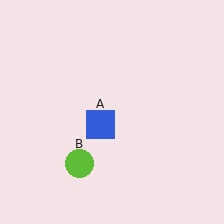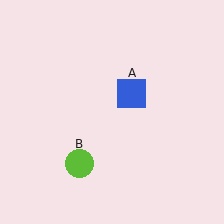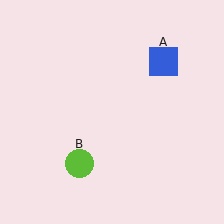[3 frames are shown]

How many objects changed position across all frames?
1 object changed position: blue square (object A).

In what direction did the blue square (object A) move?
The blue square (object A) moved up and to the right.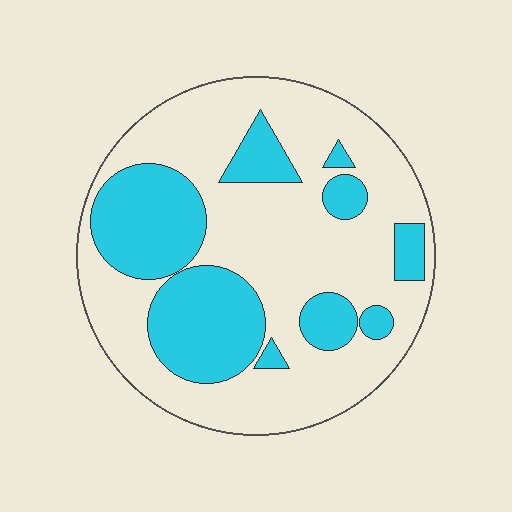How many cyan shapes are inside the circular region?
9.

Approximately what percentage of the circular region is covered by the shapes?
Approximately 35%.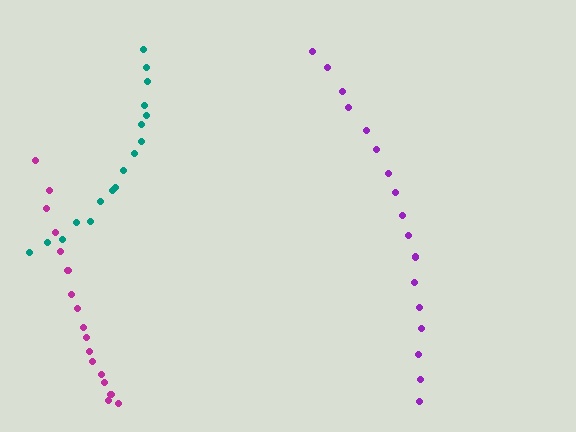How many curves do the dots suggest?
There are 3 distinct paths.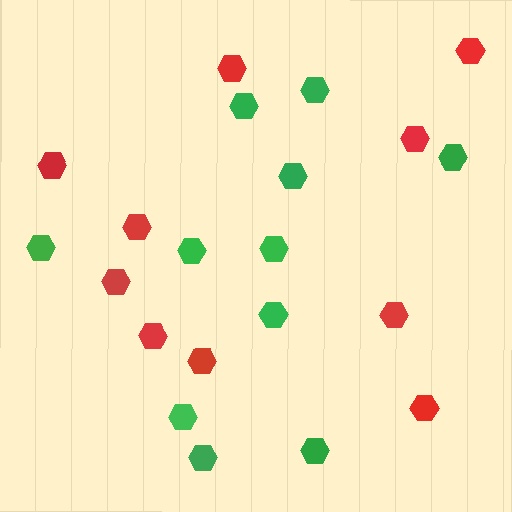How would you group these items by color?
There are 2 groups: one group of green hexagons (11) and one group of red hexagons (10).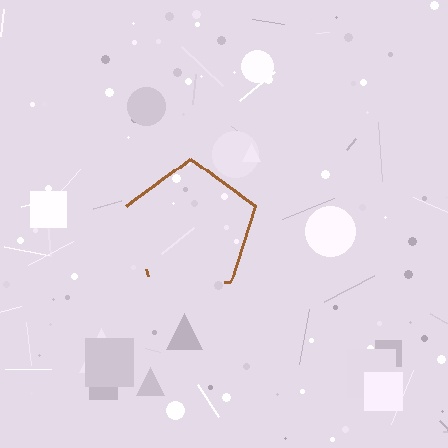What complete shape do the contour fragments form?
The contour fragments form a pentagon.